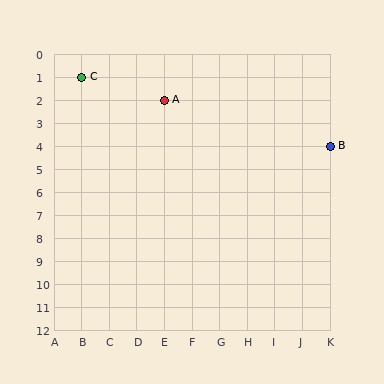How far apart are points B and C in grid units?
Points B and C are 9 columns and 3 rows apart (about 9.5 grid units diagonally).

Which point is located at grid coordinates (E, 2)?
Point A is at (E, 2).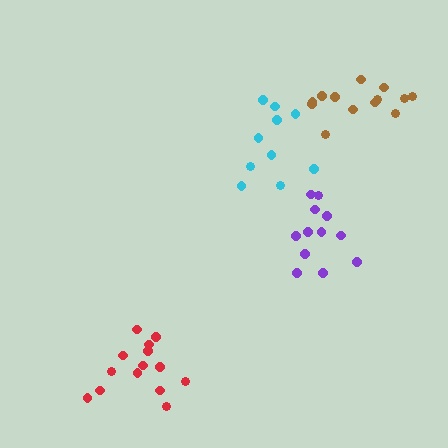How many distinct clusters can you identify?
There are 4 distinct clusters.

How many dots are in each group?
Group 1: 13 dots, Group 2: 14 dots, Group 3: 12 dots, Group 4: 10 dots (49 total).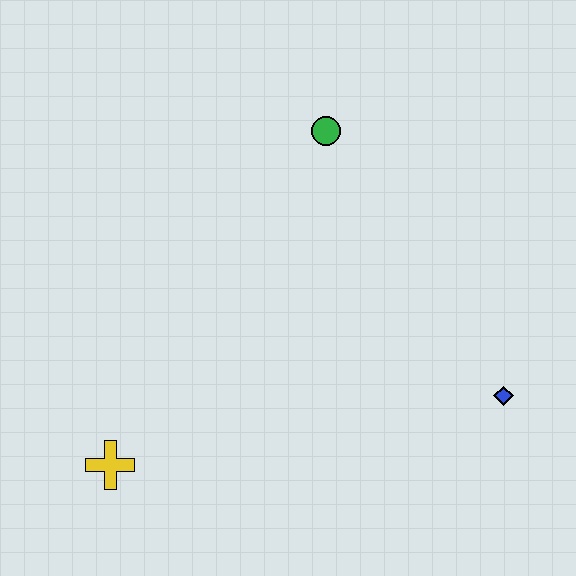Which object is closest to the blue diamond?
The green circle is closest to the blue diamond.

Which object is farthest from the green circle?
The yellow cross is farthest from the green circle.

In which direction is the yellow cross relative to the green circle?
The yellow cross is below the green circle.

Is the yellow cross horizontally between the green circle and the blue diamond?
No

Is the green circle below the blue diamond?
No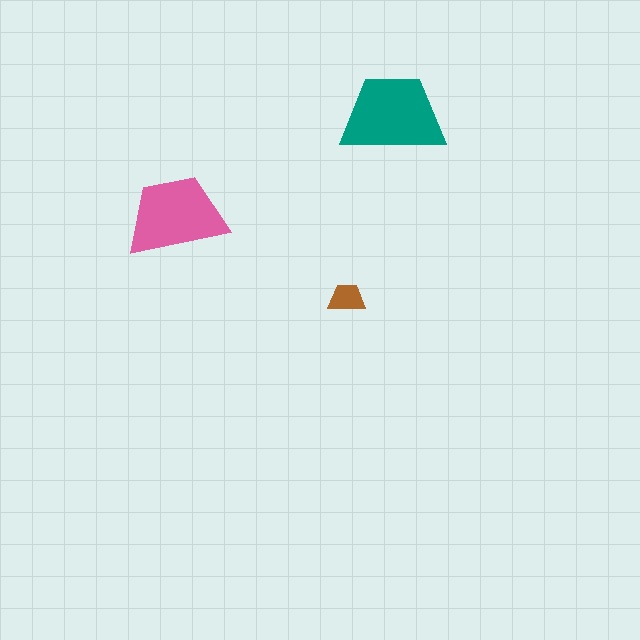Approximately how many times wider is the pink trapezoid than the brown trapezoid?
About 2.5 times wider.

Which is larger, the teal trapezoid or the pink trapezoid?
The teal one.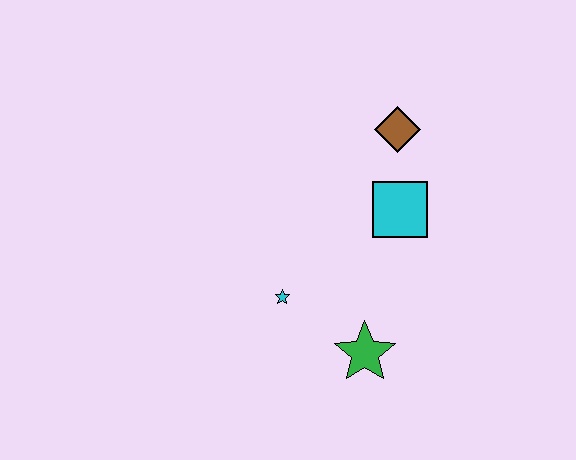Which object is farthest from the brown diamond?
The green star is farthest from the brown diamond.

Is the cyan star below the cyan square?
Yes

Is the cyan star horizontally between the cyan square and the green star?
No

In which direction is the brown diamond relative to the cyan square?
The brown diamond is above the cyan square.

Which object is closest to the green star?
The cyan star is closest to the green star.